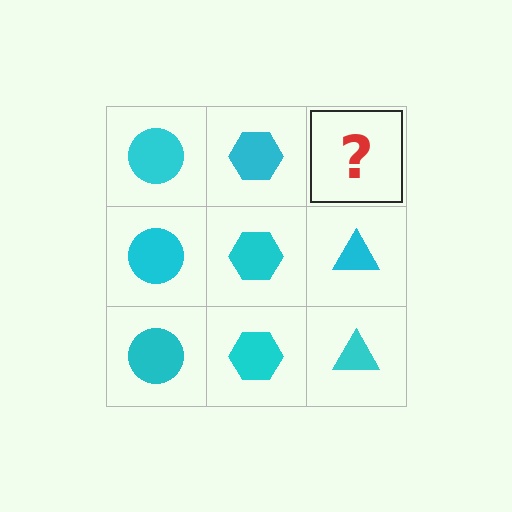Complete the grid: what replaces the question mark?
The question mark should be replaced with a cyan triangle.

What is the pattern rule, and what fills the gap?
The rule is that each column has a consistent shape. The gap should be filled with a cyan triangle.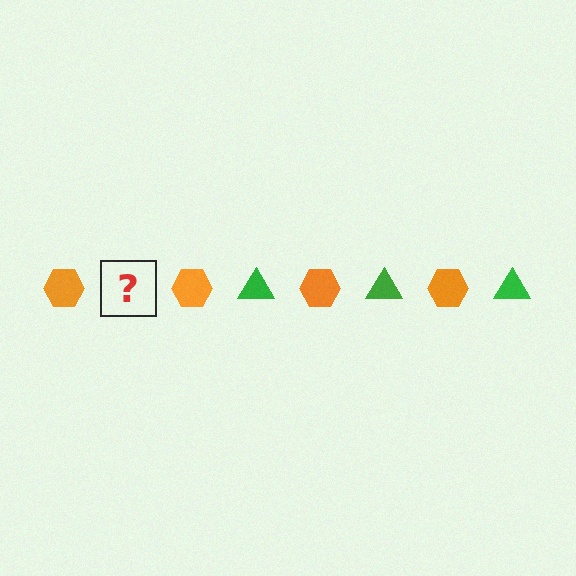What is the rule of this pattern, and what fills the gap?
The rule is that the pattern alternates between orange hexagon and green triangle. The gap should be filled with a green triangle.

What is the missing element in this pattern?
The missing element is a green triangle.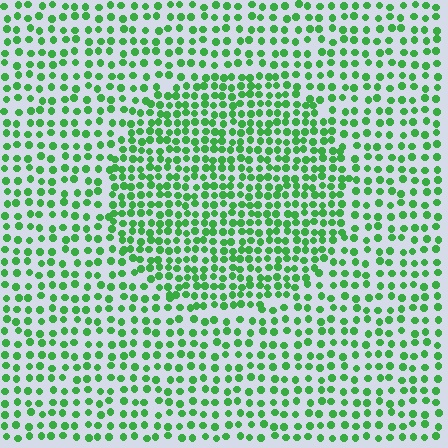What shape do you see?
I see a circle.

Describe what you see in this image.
The image contains small green elements arranged at two different densities. A circle-shaped region is visible where the elements are more densely packed than the surrounding area.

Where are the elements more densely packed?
The elements are more densely packed inside the circle boundary.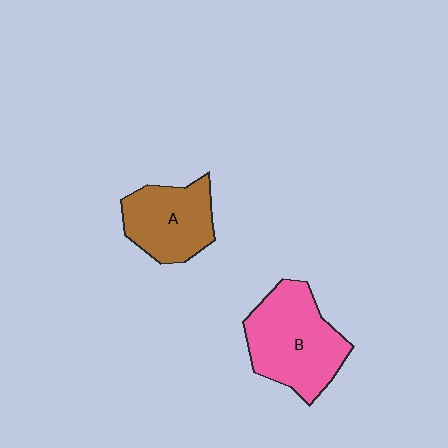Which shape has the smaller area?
Shape A (brown).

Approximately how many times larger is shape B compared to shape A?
Approximately 1.4 times.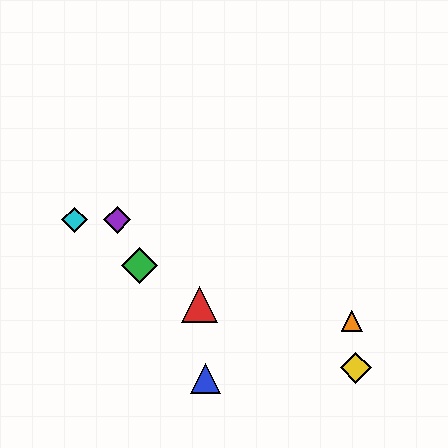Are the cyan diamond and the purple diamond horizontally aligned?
Yes, both are at y≈220.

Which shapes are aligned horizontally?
The purple diamond, the cyan diamond are aligned horizontally.